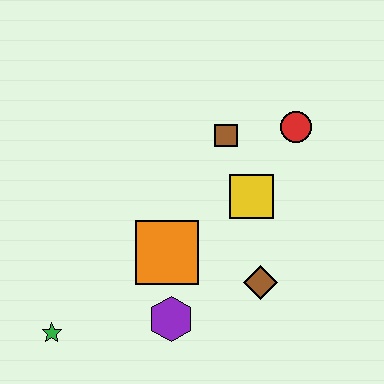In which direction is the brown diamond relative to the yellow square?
The brown diamond is below the yellow square.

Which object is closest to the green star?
The purple hexagon is closest to the green star.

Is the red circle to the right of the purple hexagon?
Yes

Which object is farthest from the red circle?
The green star is farthest from the red circle.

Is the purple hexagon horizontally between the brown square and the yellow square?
No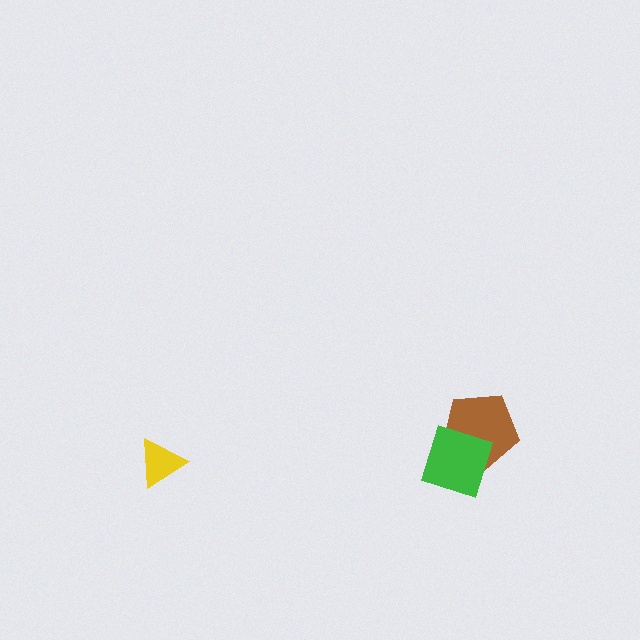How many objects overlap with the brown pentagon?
1 object overlaps with the brown pentagon.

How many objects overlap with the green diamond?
1 object overlaps with the green diamond.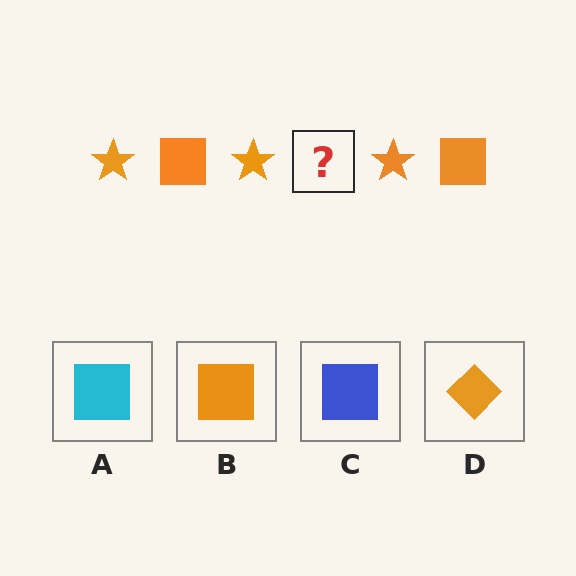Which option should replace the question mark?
Option B.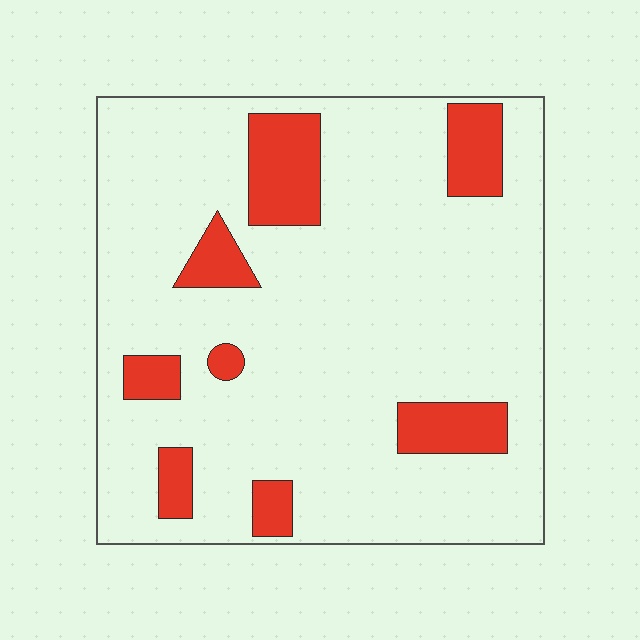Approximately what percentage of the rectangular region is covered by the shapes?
Approximately 15%.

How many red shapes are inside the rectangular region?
8.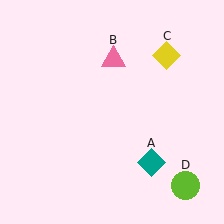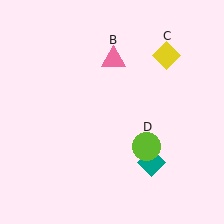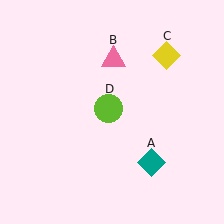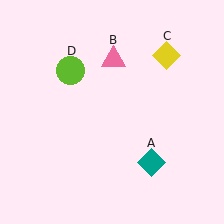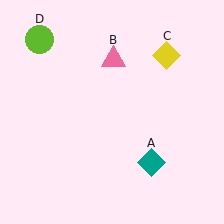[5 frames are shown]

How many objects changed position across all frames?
1 object changed position: lime circle (object D).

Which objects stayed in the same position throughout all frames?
Teal diamond (object A) and pink triangle (object B) and yellow diamond (object C) remained stationary.